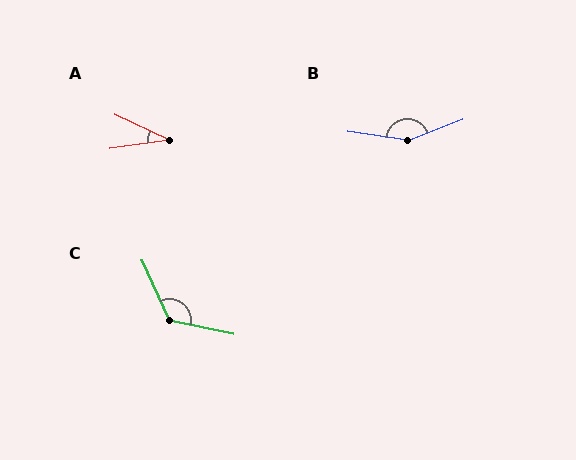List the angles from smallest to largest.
A (33°), C (127°), B (151°).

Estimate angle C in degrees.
Approximately 127 degrees.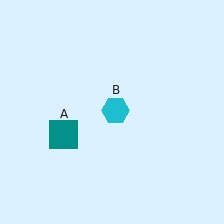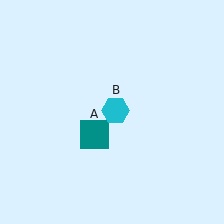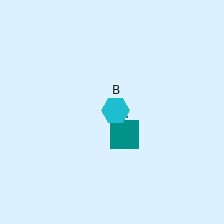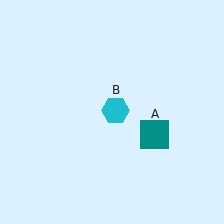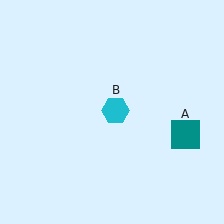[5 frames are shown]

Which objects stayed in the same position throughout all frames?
Cyan hexagon (object B) remained stationary.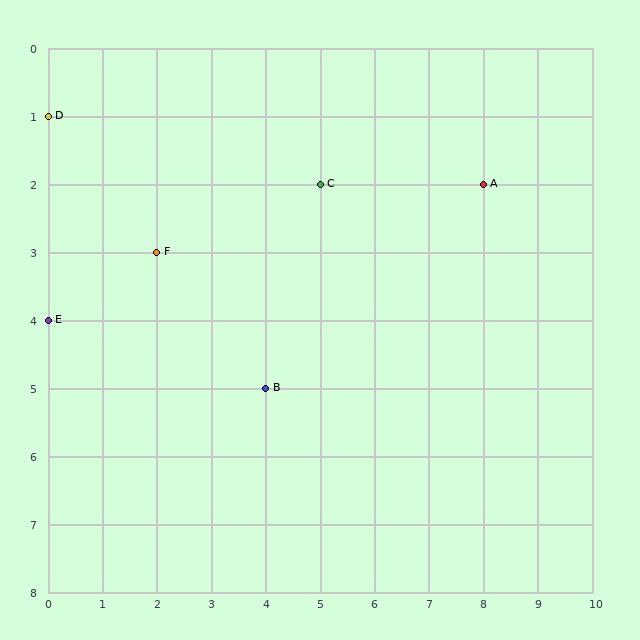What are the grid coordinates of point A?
Point A is at grid coordinates (8, 2).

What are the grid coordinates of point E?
Point E is at grid coordinates (0, 4).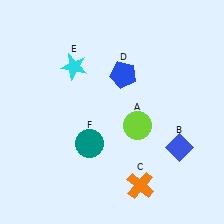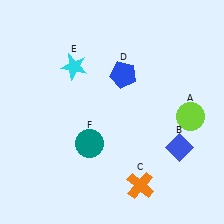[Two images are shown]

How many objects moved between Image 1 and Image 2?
1 object moved between the two images.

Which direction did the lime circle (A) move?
The lime circle (A) moved right.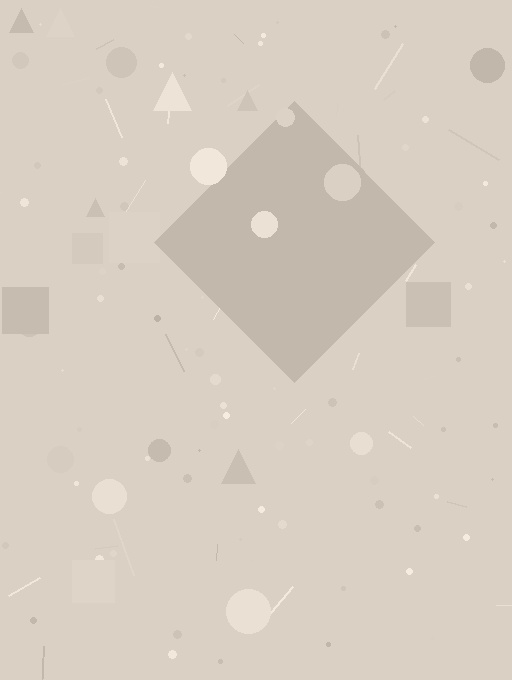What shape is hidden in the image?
A diamond is hidden in the image.